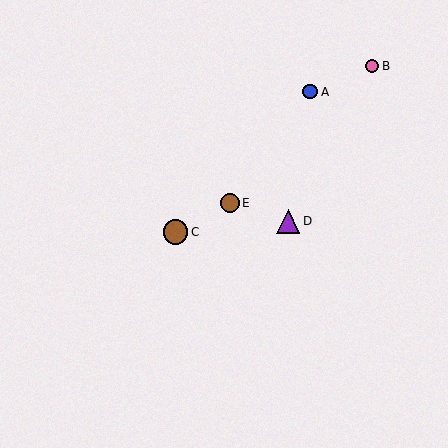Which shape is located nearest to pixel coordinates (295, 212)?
The purple triangle (labeled D) at (288, 221) is nearest to that location.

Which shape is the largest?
The brown circle (labeled C) is the largest.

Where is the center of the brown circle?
The center of the brown circle is at (230, 203).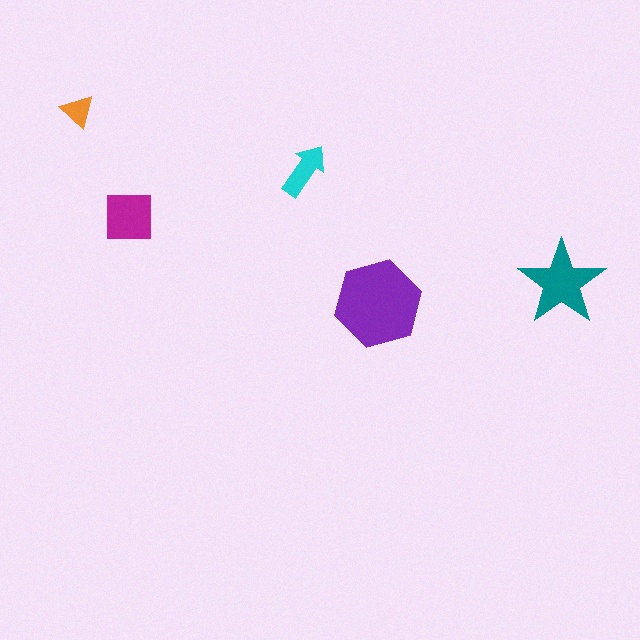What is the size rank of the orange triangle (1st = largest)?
5th.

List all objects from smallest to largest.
The orange triangle, the cyan arrow, the magenta square, the teal star, the purple hexagon.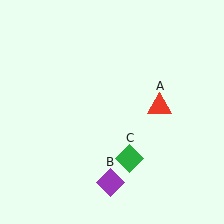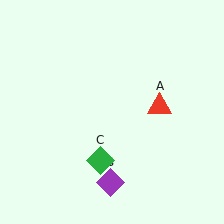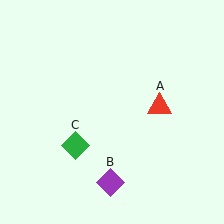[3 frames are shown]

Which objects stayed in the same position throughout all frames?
Red triangle (object A) and purple diamond (object B) remained stationary.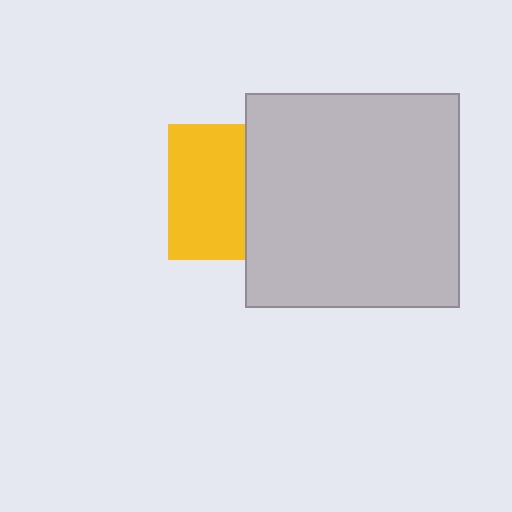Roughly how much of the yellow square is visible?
About half of it is visible (roughly 57%).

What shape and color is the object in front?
The object in front is a light gray rectangle.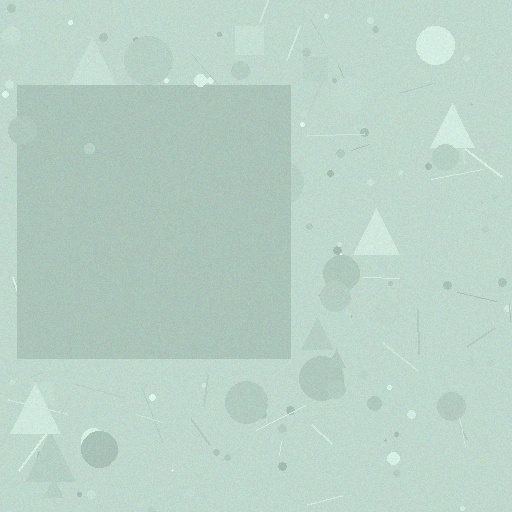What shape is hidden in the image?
A square is hidden in the image.